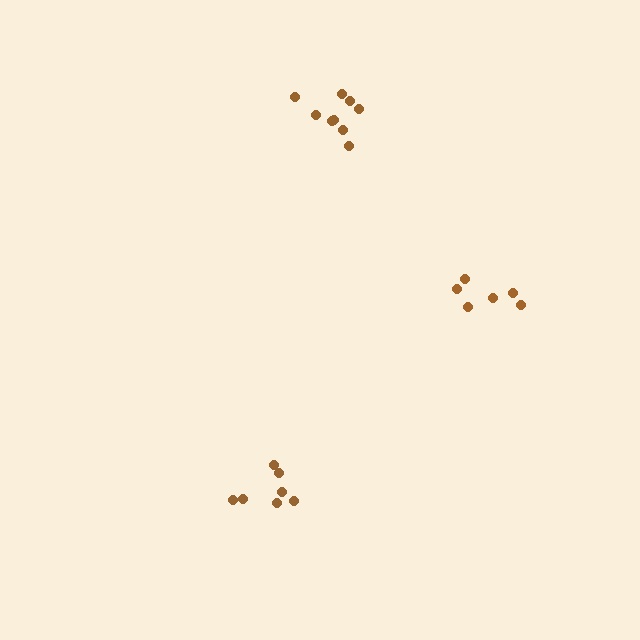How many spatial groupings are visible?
There are 3 spatial groupings.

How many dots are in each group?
Group 1: 6 dots, Group 2: 9 dots, Group 3: 7 dots (22 total).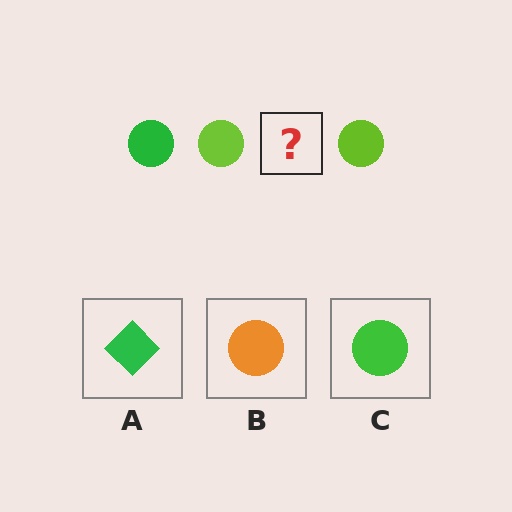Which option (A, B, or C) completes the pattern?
C.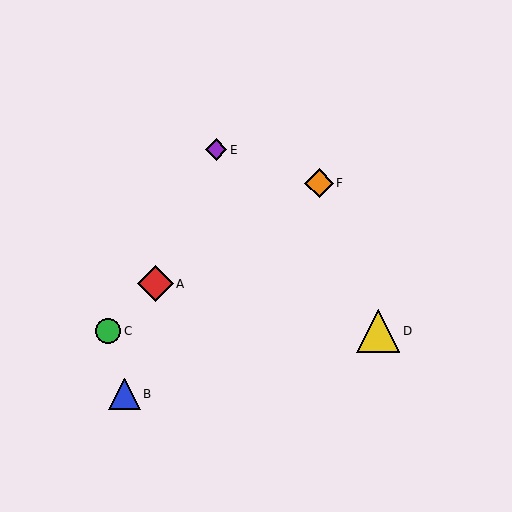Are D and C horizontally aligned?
Yes, both are at y≈331.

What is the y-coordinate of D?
Object D is at y≈331.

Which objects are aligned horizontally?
Objects C, D are aligned horizontally.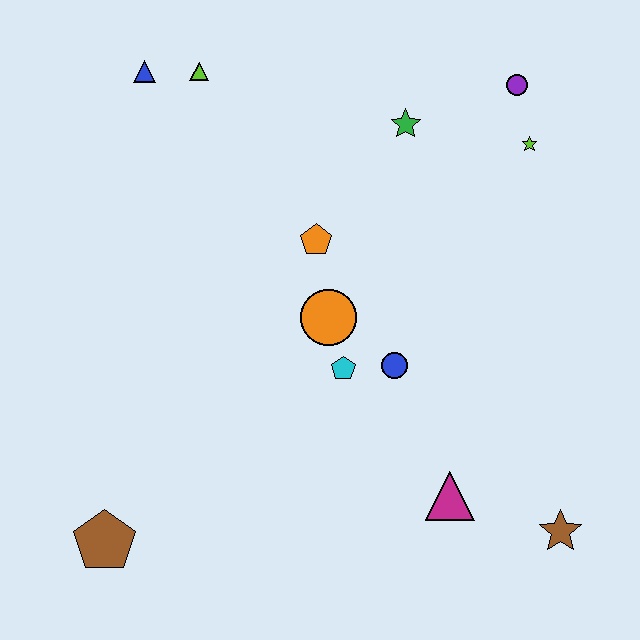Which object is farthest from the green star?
The brown pentagon is farthest from the green star.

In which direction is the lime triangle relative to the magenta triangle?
The lime triangle is above the magenta triangle.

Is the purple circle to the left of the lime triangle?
No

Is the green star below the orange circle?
No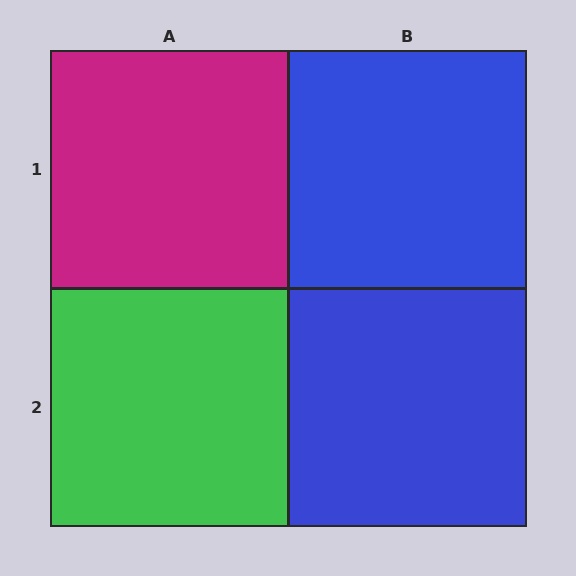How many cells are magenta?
1 cell is magenta.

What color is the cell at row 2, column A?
Green.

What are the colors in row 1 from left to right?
Magenta, blue.